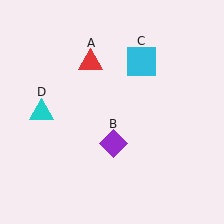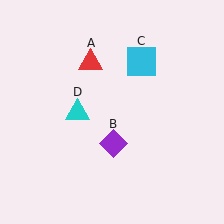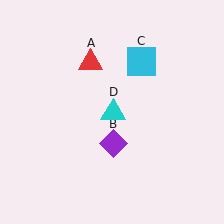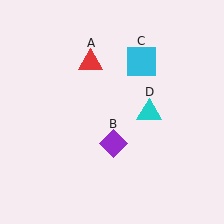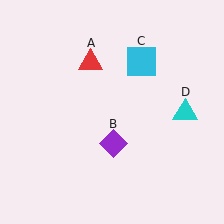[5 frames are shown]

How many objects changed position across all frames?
1 object changed position: cyan triangle (object D).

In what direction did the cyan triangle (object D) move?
The cyan triangle (object D) moved right.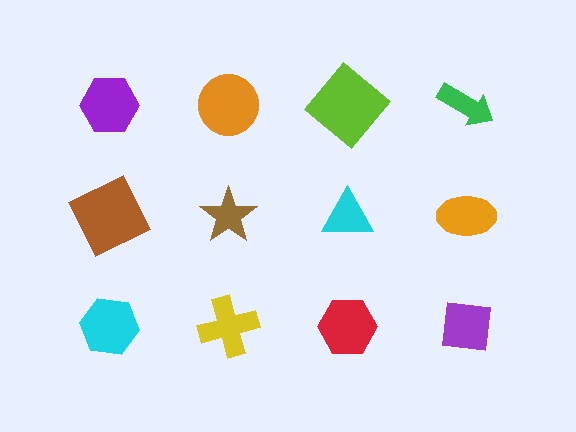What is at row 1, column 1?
A purple hexagon.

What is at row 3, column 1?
A cyan hexagon.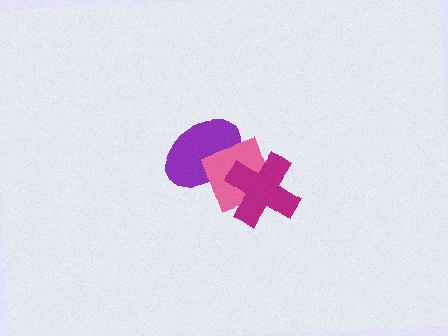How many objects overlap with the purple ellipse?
2 objects overlap with the purple ellipse.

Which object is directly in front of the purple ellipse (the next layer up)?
The pink diamond is directly in front of the purple ellipse.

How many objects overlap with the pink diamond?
2 objects overlap with the pink diamond.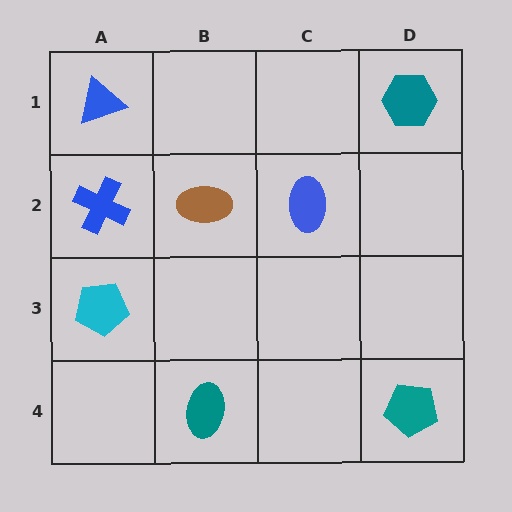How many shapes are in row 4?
2 shapes.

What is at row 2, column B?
A brown ellipse.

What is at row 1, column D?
A teal hexagon.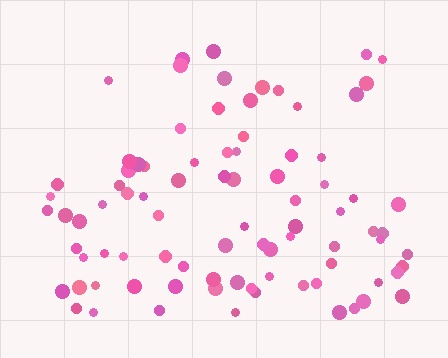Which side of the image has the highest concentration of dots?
The bottom.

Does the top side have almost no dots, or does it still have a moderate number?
Still a moderate number, just noticeably fewer than the bottom.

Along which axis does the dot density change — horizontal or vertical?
Vertical.